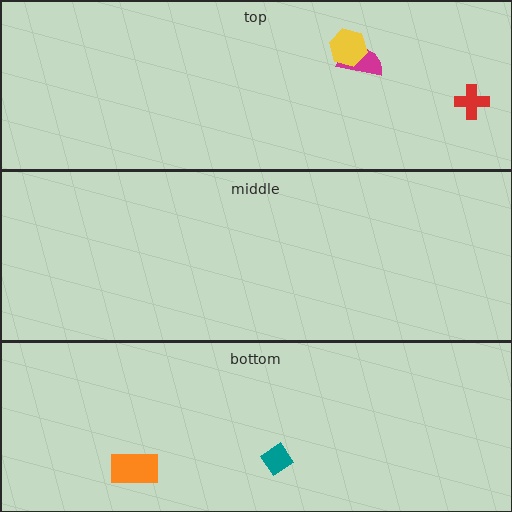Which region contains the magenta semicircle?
The top region.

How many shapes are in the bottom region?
2.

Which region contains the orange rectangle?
The bottom region.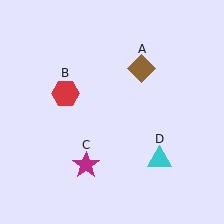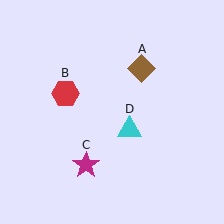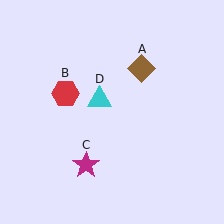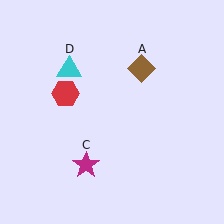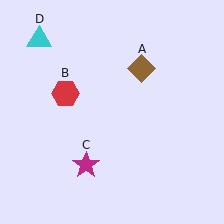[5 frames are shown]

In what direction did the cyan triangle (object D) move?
The cyan triangle (object D) moved up and to the left.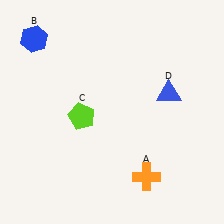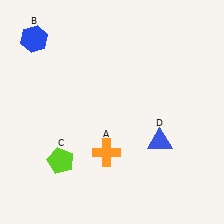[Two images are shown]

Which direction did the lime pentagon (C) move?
The lime pentagon (C) moved down.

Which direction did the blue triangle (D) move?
The blue triangle (D) moved down.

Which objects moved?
The objects that moved are: the orange cross (A), the lime pentagon (C), the blue triangle (D).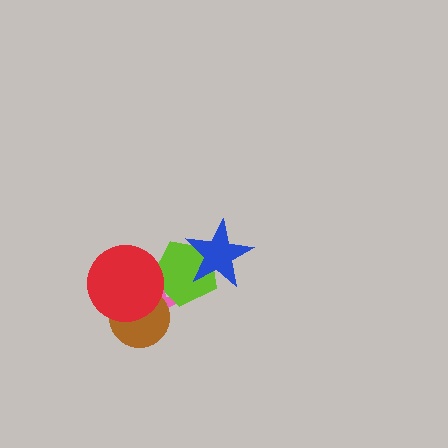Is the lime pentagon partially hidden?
Yes, it is partially covered by another shape.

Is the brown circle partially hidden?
Yes, it is partially covered by another shape.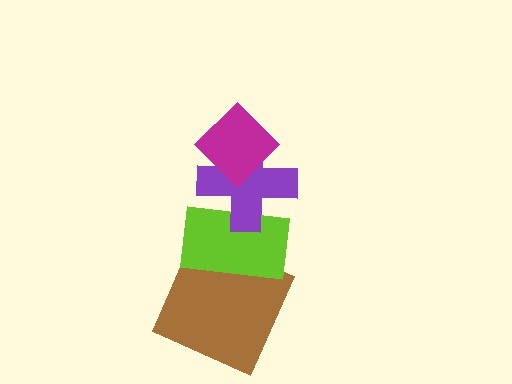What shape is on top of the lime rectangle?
The purple cross is on top of the lime rectangle.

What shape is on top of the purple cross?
The magenta diamond is on top of the purple cross.